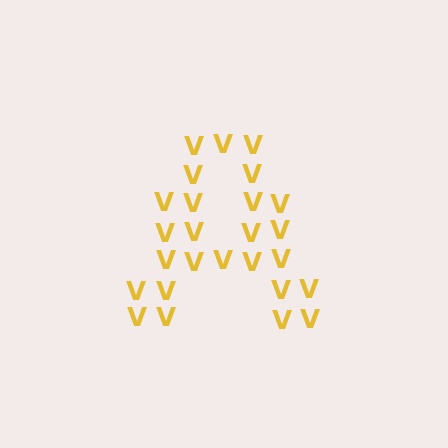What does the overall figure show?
The overall figure shows the letter A.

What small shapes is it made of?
It is made of small letter V's.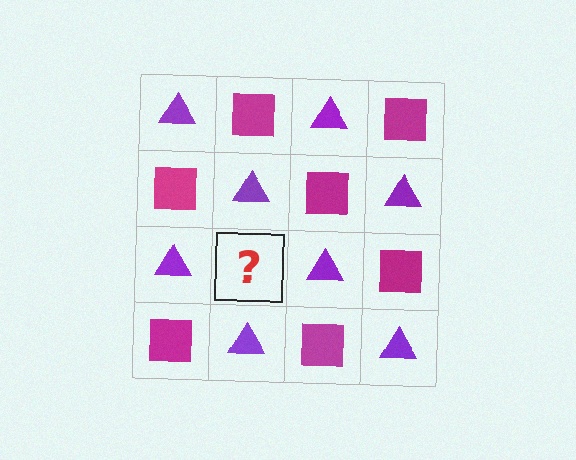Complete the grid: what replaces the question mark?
The question mark should be replaced with a magenta square.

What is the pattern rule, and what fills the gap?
The rule is that it alternates purple triangle and magenta square in a checkerboard pattern. The gap should be filled with a magenta square.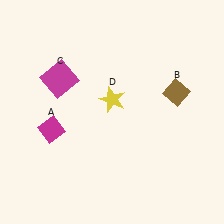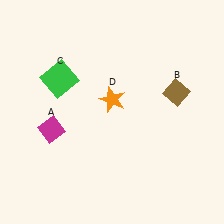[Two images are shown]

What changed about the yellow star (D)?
In Image 1, D is yellow. In Image 2, it changed to orange.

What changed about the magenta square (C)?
In Image 1, C is magenta. In Image 2, it changed to green.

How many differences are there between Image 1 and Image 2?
There are 2 differences between the two images.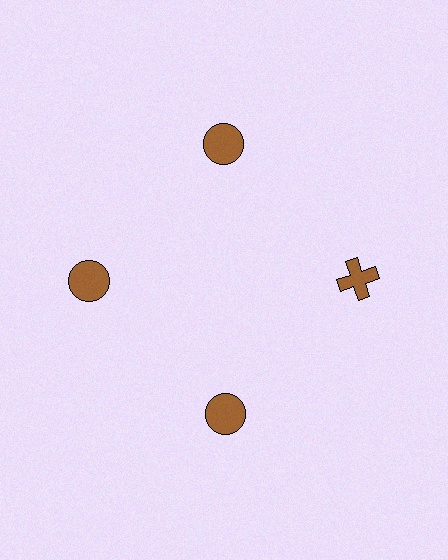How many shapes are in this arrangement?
There are 4 shapes arranged in a ring pattern.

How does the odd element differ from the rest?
It has a different shape: cross instead of circle.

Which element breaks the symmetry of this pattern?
The brown cross at roughly the 3 o'clock position breaks the symmetry. All other shapes are brown circles.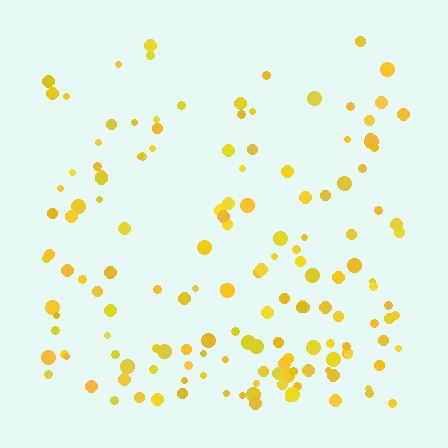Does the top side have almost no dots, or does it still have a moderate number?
Still a moderate number, just noticeably fewer than the bottom.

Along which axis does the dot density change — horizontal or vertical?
Vertical.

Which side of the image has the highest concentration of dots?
The bottom.